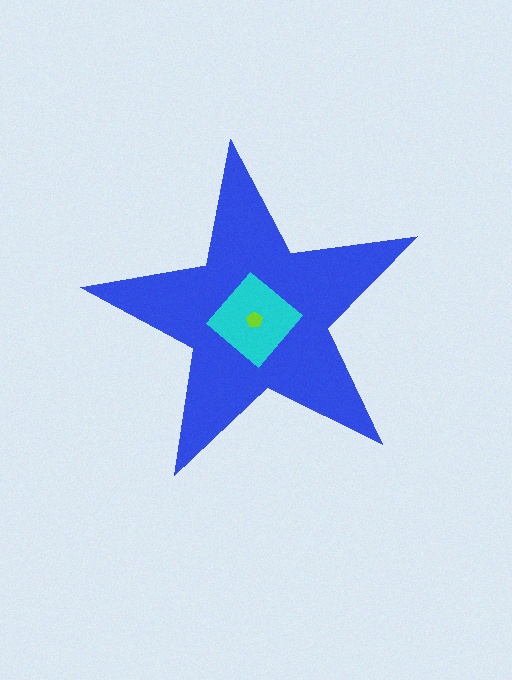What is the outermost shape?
The blue star.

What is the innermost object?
The lime pentagon.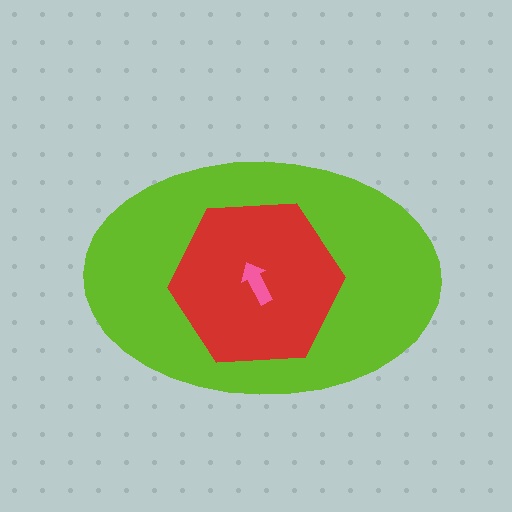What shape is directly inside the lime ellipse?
The red hexagon.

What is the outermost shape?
The lime ellipse.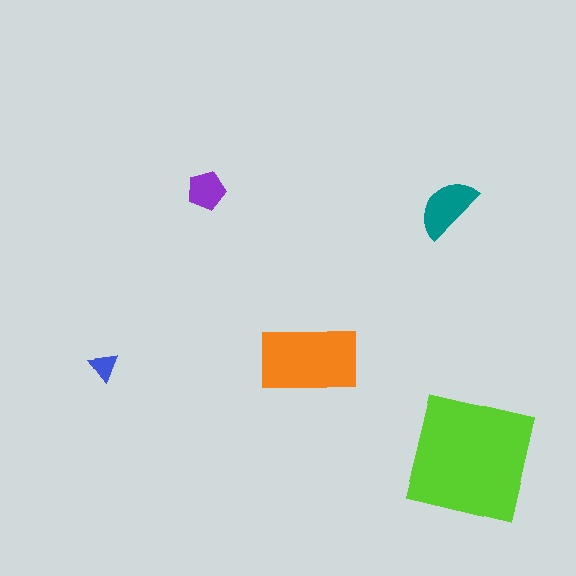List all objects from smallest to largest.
The blue triangle, the purple pentagon, the teal semicircle, the orange rectangle, the lime square.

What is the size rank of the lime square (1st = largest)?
1st.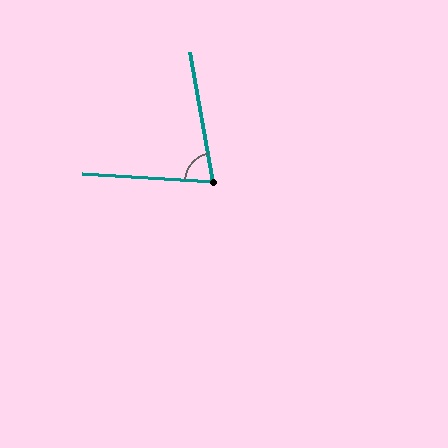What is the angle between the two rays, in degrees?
Approximately 77 degrees.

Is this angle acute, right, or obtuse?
It is acute.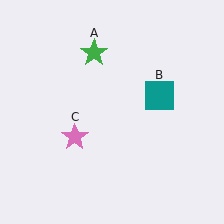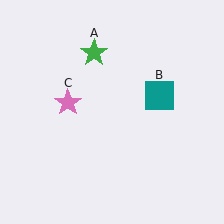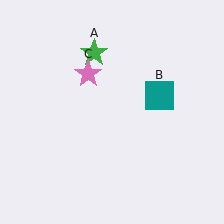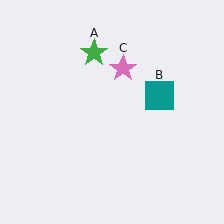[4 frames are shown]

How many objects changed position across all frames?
1 object changed position: pink star (object C).